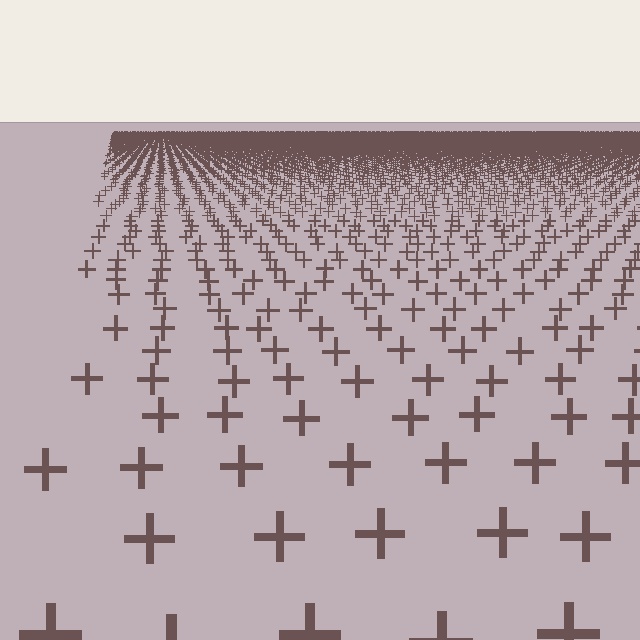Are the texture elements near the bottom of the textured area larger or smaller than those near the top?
Larger. Near the bottom, elements are closer to the viewer and appear at a bigger on-screen size.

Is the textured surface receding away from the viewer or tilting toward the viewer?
The surface is receding away from the viewer. Texture elements get smaller and denser toward the top.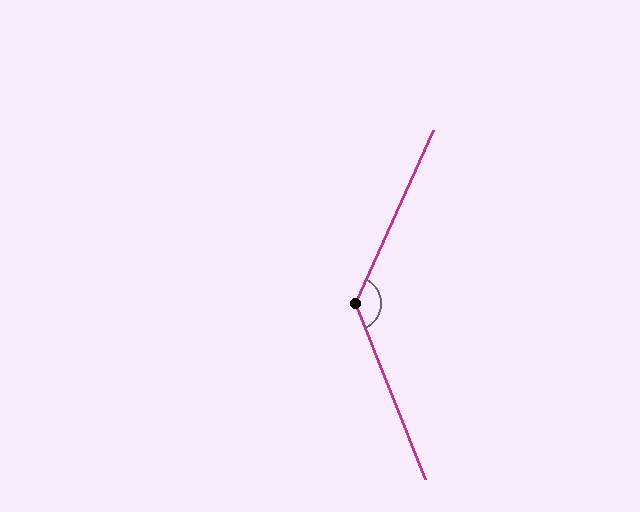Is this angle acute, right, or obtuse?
It is obtuse.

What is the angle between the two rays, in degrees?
Approximately 134 degrees.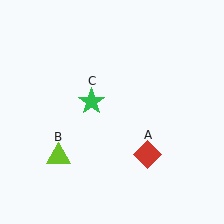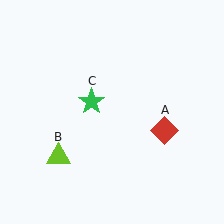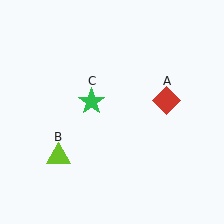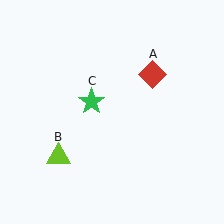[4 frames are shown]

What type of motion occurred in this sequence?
The red diamond (object A) rotated counterclockwise around the center of the scene.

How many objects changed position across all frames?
1 object changed position: red diamond (object A).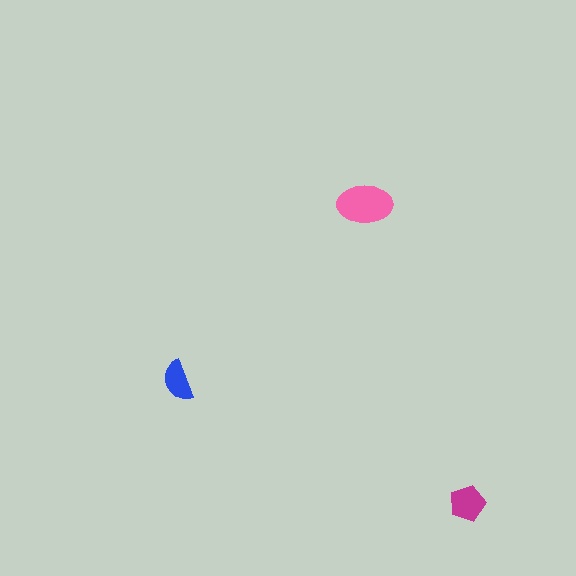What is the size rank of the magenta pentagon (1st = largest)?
2nd.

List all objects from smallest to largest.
The blue semicircle, the magenta pentagon, the pink ellipse.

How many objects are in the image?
There are 3 objects in the image.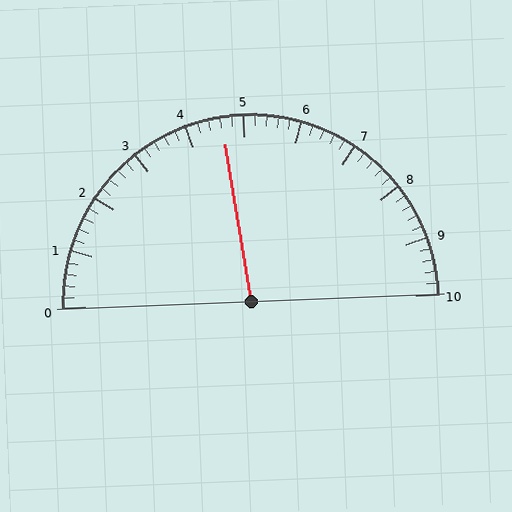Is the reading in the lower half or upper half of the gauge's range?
The reading is in the lower half of the range (0 to 10).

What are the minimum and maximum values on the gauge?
The gauge ranges from 0 to 10.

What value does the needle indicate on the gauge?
The needle indicates approximately 4.6.